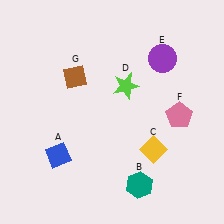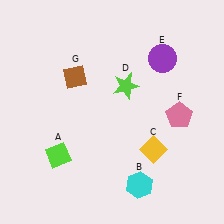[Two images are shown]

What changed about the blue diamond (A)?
In Image 1, A is blue. In Image 2, it changed to lime.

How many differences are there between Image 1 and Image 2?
There are 2 differences between the two images.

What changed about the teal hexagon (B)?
In Image 1, B is teal. In Image 2, it changed to cyan.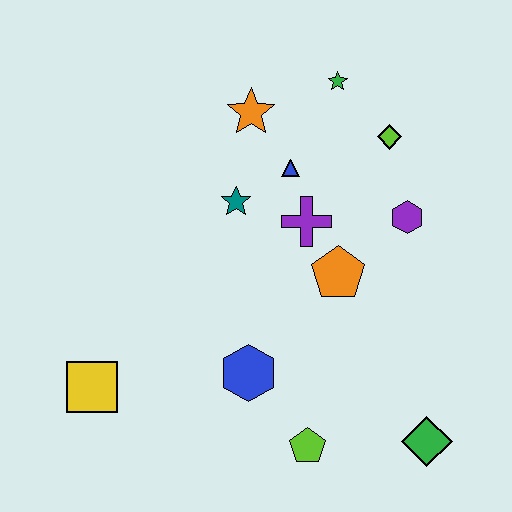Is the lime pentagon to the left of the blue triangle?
No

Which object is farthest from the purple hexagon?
The yellow square is farthest from the purple hexagon.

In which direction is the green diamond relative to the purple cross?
The green diamond is below the purple cross.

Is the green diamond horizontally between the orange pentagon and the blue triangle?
No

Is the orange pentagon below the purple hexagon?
Yes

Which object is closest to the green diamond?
The lime pentagon is closest to the green diamond.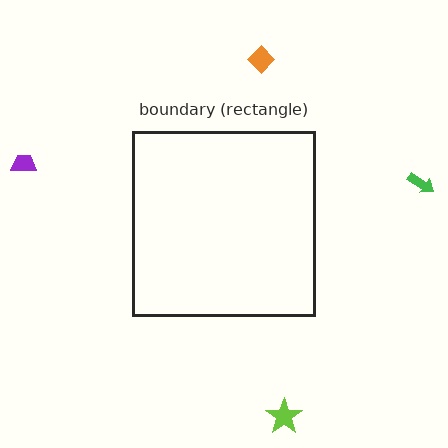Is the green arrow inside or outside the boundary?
Outside.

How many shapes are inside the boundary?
0 inside, 4 outside.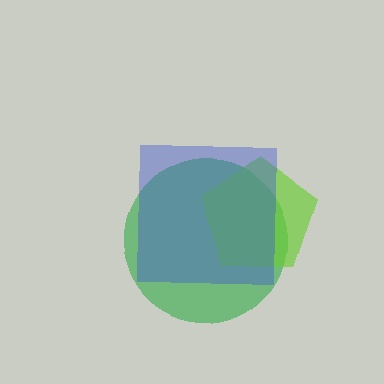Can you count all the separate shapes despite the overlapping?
Yes, there are 3 separate shapes.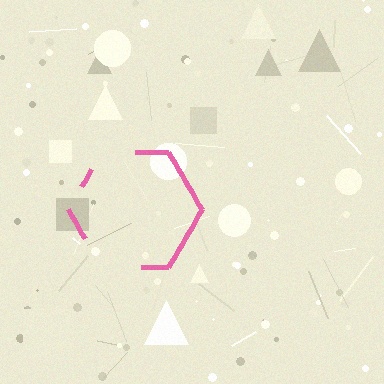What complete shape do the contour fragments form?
The contour fragments form a hexagon.